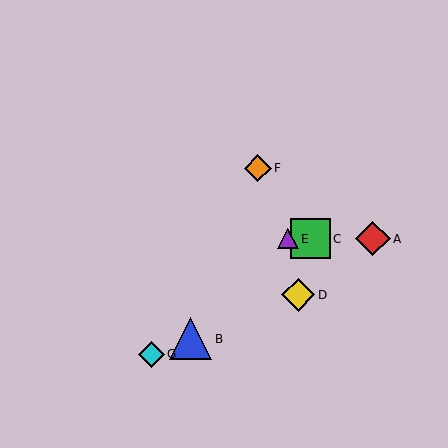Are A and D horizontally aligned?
No, A is at y≈239 and D is at y≈295.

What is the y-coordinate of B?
Object B is at y≈339.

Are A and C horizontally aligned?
Yes, both are at y≈239.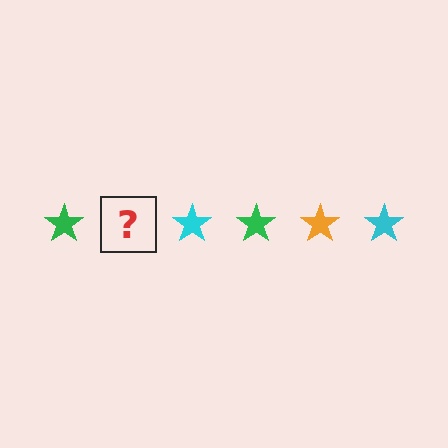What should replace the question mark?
The question mark should be replaced with an orange star.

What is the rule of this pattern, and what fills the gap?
The rule is that the pattern cycles through green, orange, cyan stars. The gap should be filled with an orange star.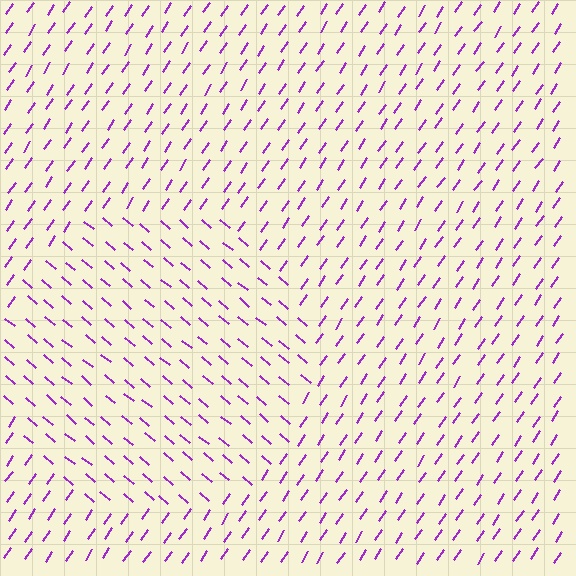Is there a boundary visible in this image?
Yes, there is a texture boundary formed by a change in line orientation.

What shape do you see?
I see a circle.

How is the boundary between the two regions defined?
The boundary is defined purely by a change in line orientation (approximately 84 degrees difference). All lines are the same color and thickness.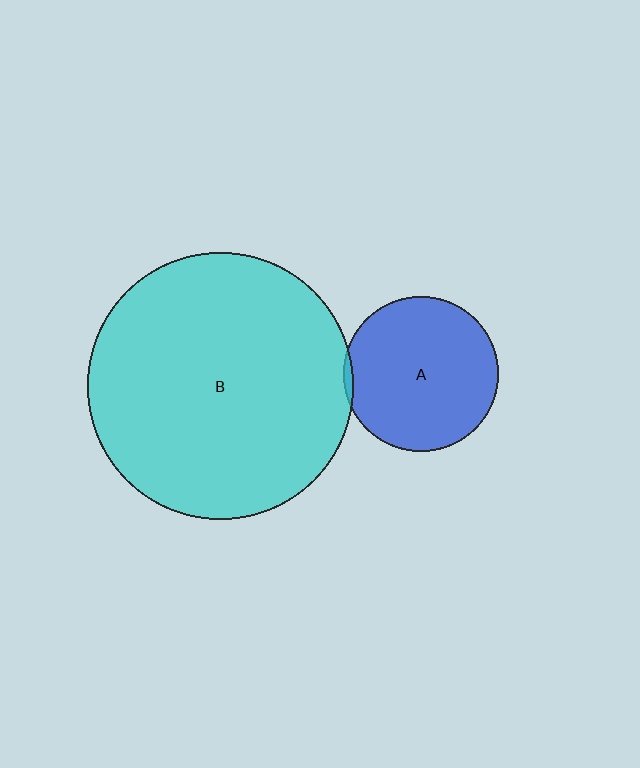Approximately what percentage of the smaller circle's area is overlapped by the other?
Approximately 5%.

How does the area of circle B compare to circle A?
Approximately 2.9 times.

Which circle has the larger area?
Circle B (cyan).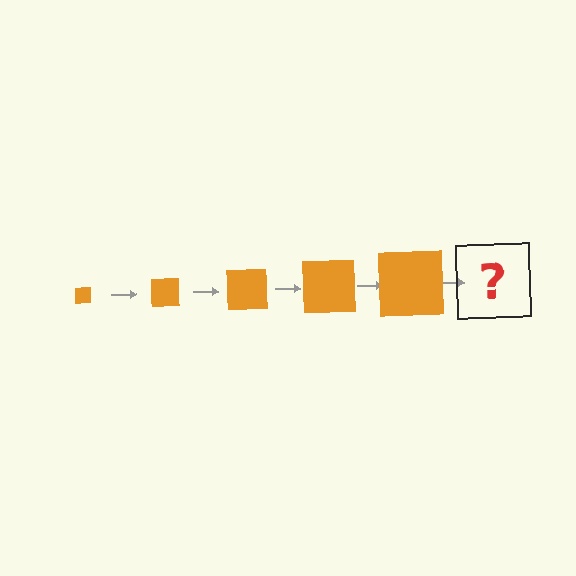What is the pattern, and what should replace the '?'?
The pattern is that the square gets progressively larger each step. The '?' should be an orange square, larger than the previous one.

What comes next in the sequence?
The next element should be an orange square, larger than the previous one.